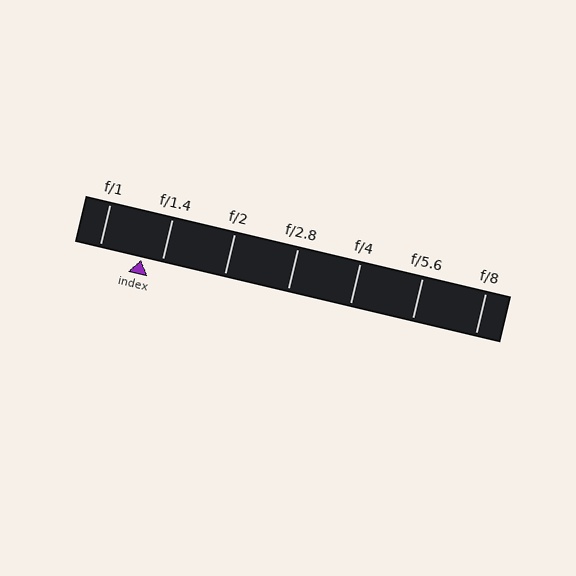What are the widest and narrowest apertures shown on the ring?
The widest aperture shown is f/1 and the narrowest is f/8.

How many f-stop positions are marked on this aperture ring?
There are 7 f-stop positions marked.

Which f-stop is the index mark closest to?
The index mark is closest to f/1.4.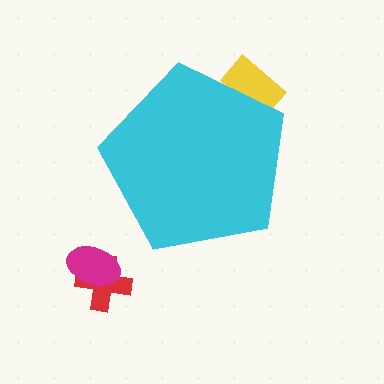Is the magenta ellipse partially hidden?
No, the magenta ellipse is fully visible.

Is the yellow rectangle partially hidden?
Yes, the yellow rectangle is partially hidden behind the cyan pentagon.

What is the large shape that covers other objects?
A cyan pentagon.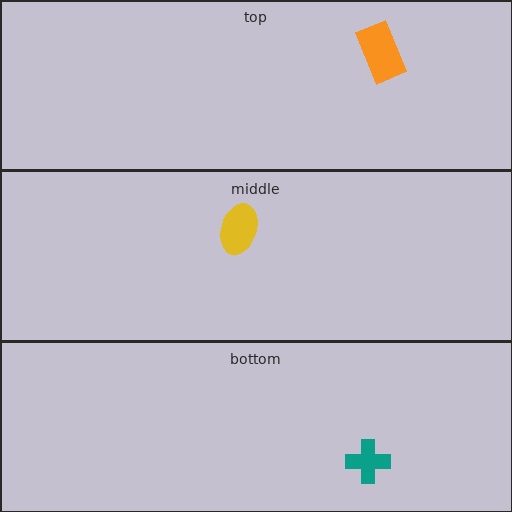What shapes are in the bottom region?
The teal cross.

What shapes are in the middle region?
The yellow ellipse.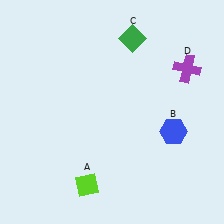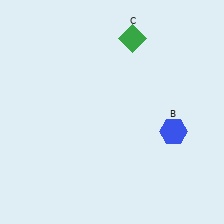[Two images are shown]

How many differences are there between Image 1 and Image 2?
There are 2 differences between the two images.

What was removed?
The lime diamond (A), the purple cross (D) were removed in Image 2.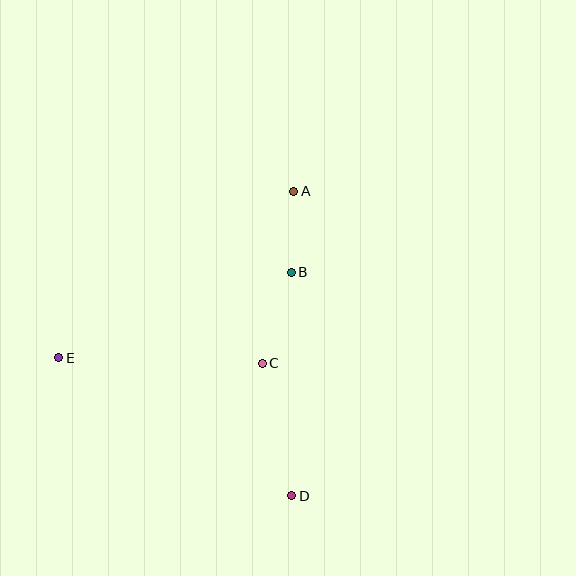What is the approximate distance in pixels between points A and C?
The distance between A and C is approximately 175 pixels.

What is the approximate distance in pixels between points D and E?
The distance between D and E is approximately 271 pixels.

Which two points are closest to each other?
Points A and B are closest to each other.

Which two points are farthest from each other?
Points A and D are farthest from each other.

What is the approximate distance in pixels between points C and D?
The distance between C and D is approximately 136 pixels.